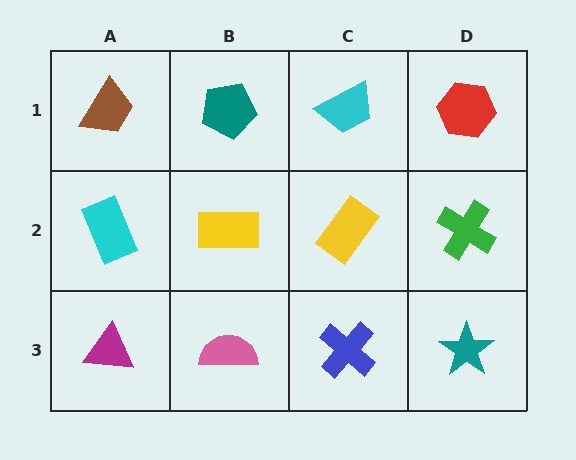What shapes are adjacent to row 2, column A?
A brown trapezoid (row 1, column A), a magenta triangle (row 3, column A), a yellow rectangle (row 2, column B).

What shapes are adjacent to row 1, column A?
A cyan rectangle (row 2, column A), a teal pentagon (row 1, column B).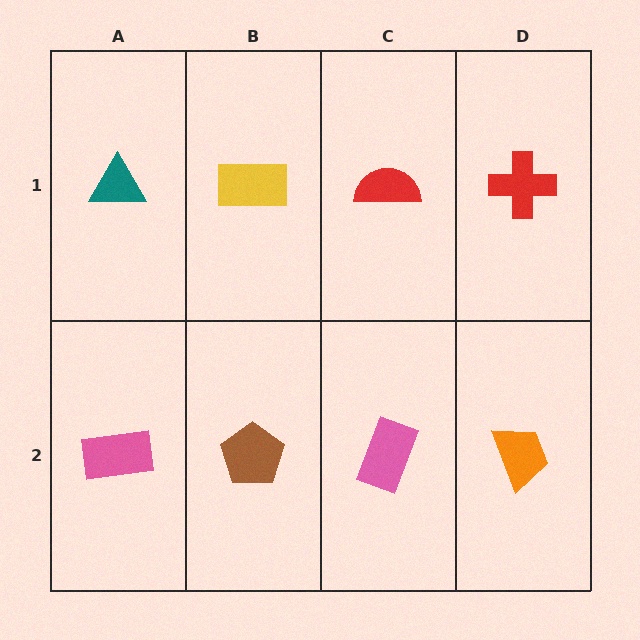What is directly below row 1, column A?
A pink rectangle.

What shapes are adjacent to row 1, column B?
A brown pentagon (row 2, column B), a teal triangle (row 1, column A), a red semicircle (row 1, column C).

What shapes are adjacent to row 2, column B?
A yellow rectangle (row 1, column B), a pink rectangle (row 2, column A), a pink rectangle (row 2, column C).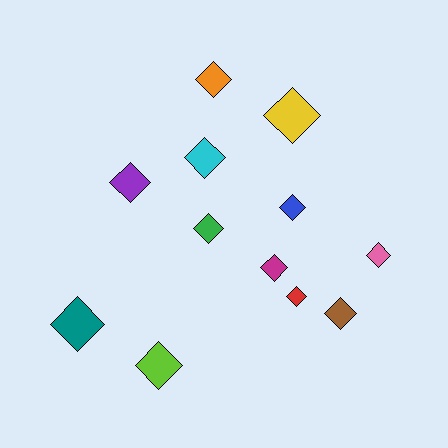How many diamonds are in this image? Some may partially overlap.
There are 12 diamonds.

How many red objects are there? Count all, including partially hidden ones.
There is 1 red object.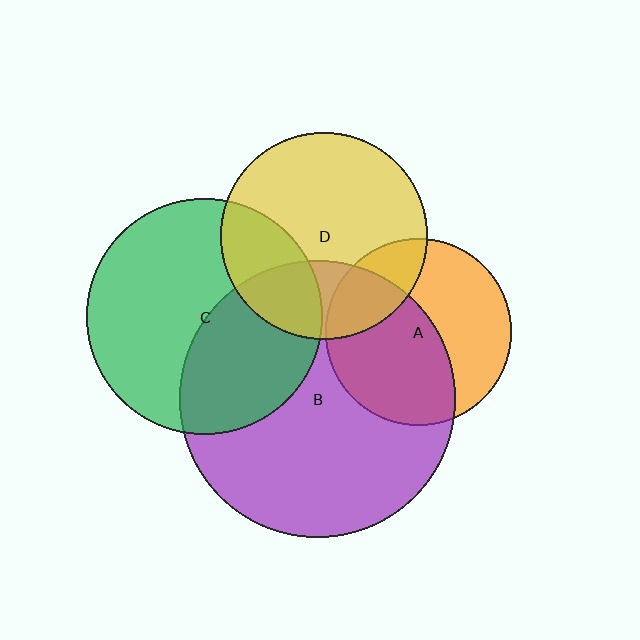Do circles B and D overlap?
Yes.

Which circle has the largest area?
Circle B (purple).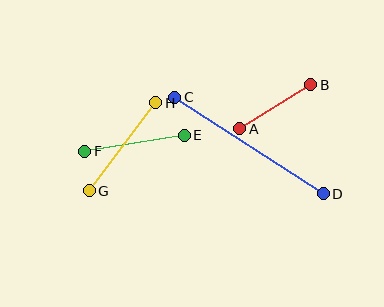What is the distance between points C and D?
The distance is approximately 177 pixels.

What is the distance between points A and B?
The distance is approximately 83 pixels.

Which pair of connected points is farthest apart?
Points C and D are farthest apart.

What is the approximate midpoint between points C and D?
The midpoint is at approximately (249, 145) pixels.